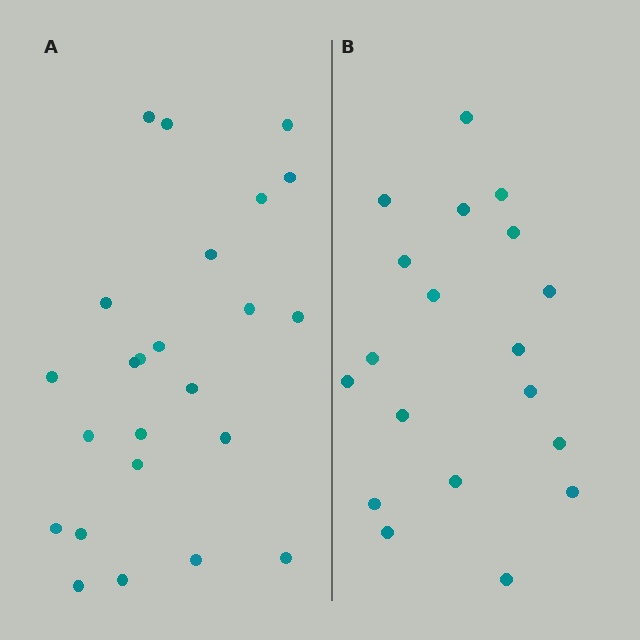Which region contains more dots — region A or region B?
Region A (the left region) has more dots.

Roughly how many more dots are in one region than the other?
Region A has about 5 more dots than region B.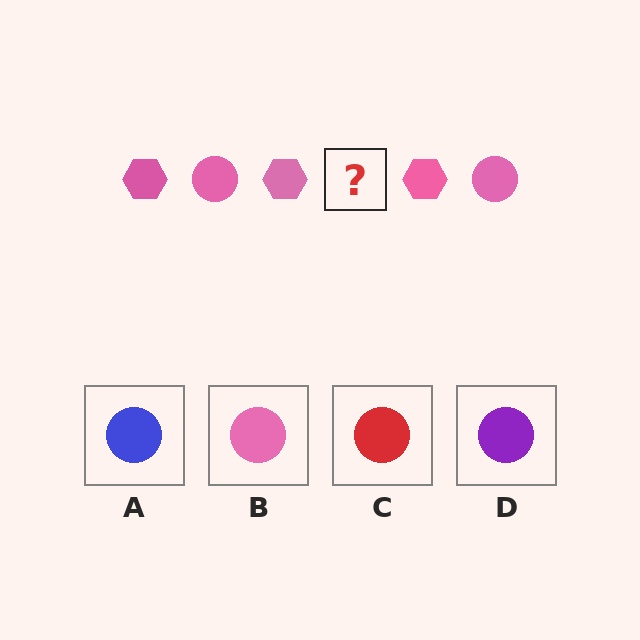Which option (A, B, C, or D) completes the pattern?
B.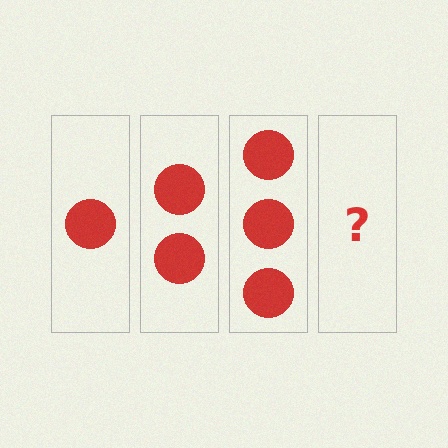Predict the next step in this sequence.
The next step is 4 circles.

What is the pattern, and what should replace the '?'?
The pattern is that each step adds one more circle. The '?' should be 4 circles.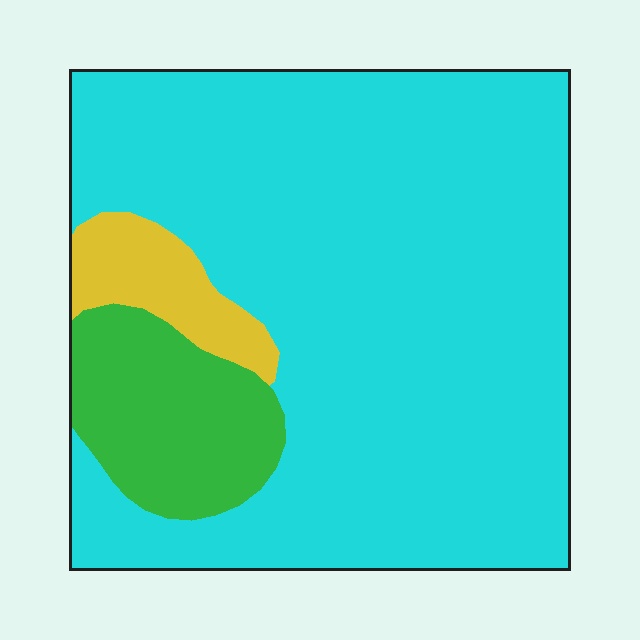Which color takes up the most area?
Cyan, at roughly 80%.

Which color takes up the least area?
Yellow, at roughly 5%.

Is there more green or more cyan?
Cyan.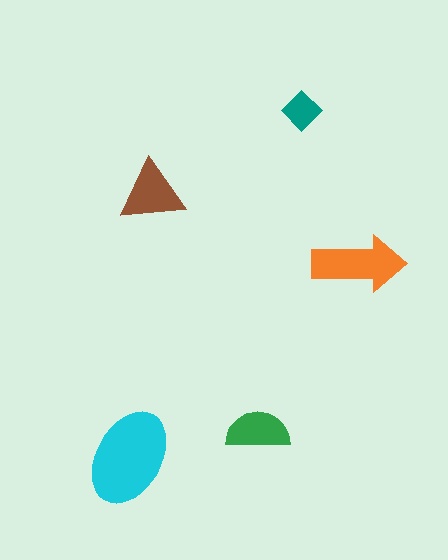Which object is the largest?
The cyan ellipse.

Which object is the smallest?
The teal diamond.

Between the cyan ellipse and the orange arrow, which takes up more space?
The cyan ellipse.